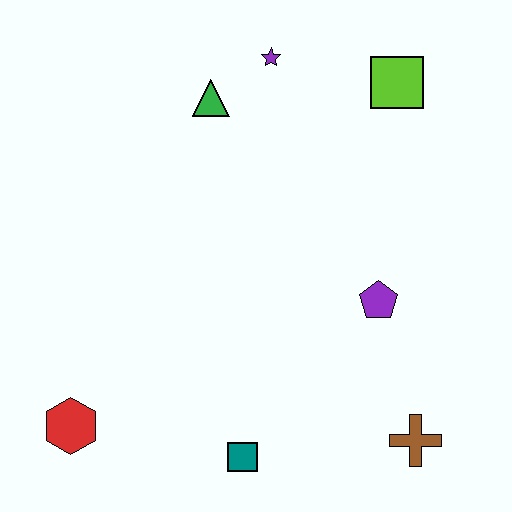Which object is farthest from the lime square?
The red hexagon is farthest from the lime square.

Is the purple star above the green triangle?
Yes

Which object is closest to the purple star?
The green triangle is closest to the purple star.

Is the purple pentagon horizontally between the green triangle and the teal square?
No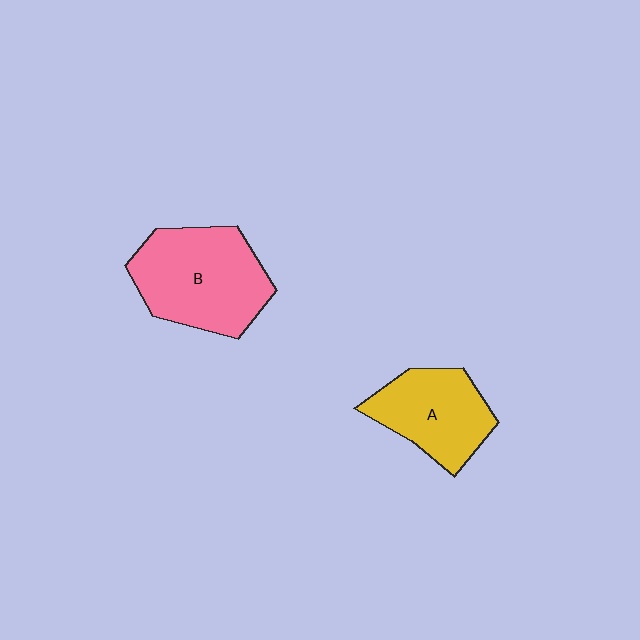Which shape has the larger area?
Shape B (pink).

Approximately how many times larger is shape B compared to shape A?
Approximately 1.4 times.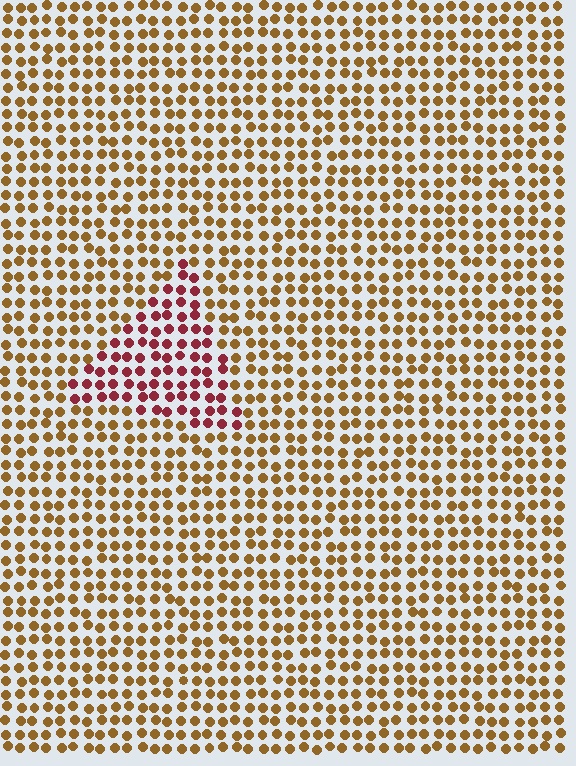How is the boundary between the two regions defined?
The boundary is defined purely by a slight shift in hue (about 47 degrees). Spacing, size, and orientation are identical on both sides.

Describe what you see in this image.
The image is filled with small brown elements in a uniform arrangement. A triangle-shaped region is visible where the elements are tinted to a slightly different hue, forming a subtle color boundary.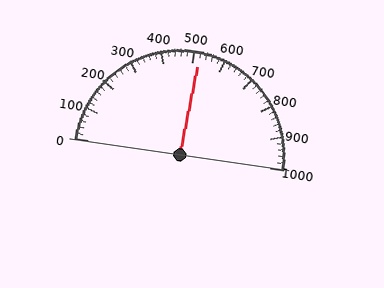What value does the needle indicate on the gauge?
The needle indicates approximately 520.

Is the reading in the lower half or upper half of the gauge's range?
The reading is in the upper half of the range (0 to 1000).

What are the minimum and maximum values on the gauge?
The gauge ranges from 0 to 1000.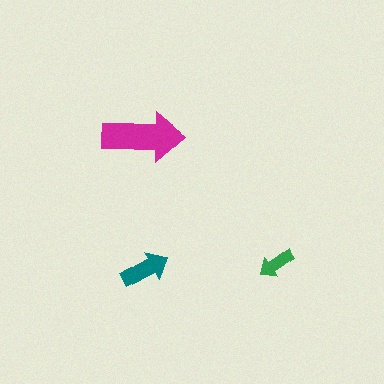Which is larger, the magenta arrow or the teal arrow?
The magenta one.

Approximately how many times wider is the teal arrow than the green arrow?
About 1.5 times wider.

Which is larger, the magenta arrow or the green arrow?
The magenta one.